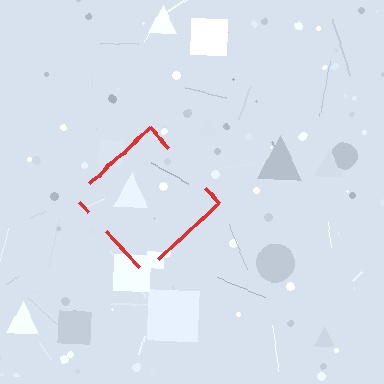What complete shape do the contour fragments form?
The contour fragments form a diamond.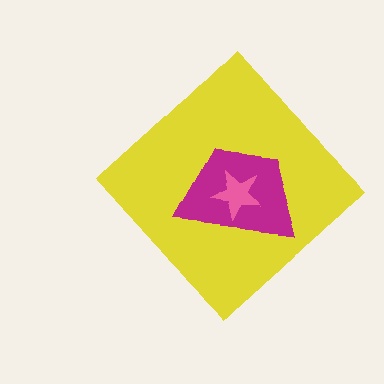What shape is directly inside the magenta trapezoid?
The pink star.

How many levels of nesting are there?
3.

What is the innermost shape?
The pink star.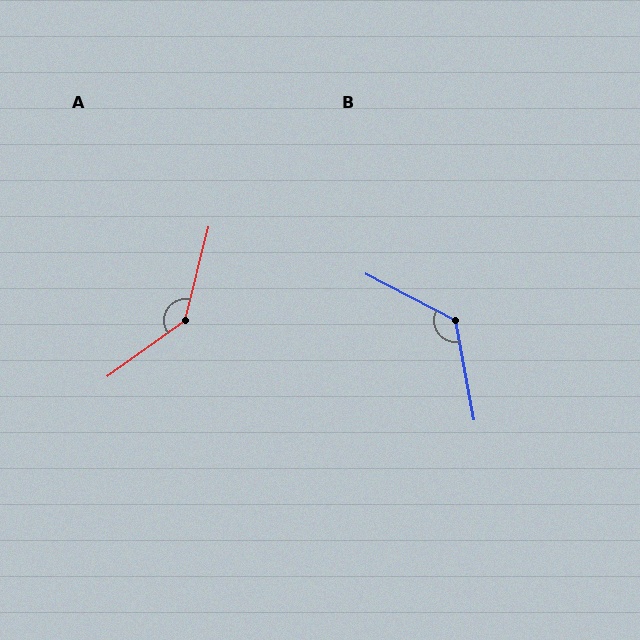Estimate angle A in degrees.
Approximately 140 degrees.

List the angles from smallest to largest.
B (128°), A (140°).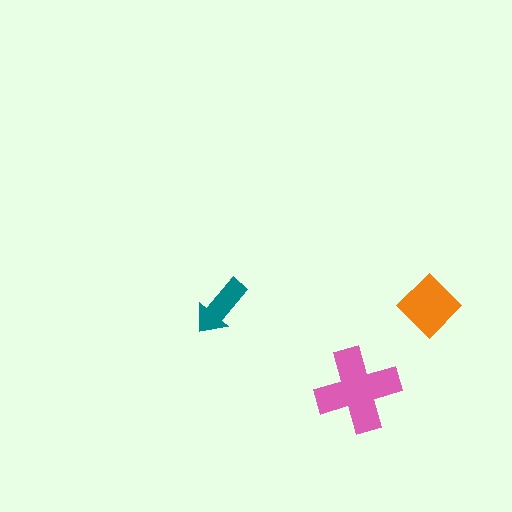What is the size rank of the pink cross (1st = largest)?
1st.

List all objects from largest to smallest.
The pink cross, the orange diamond, the teal arrow.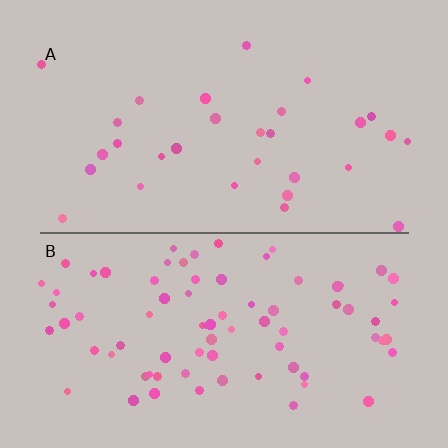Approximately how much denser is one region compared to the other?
Approximately 2.6× — region B over region A.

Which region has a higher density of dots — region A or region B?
B (the bottom).